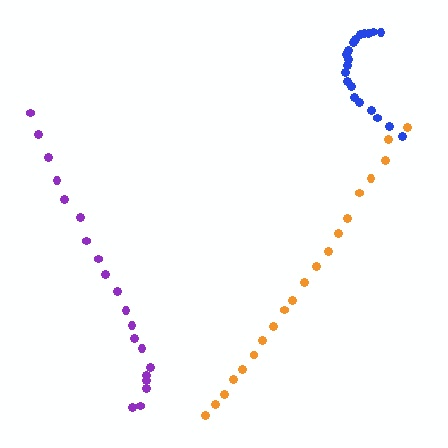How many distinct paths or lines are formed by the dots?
There are 3 distinct paths.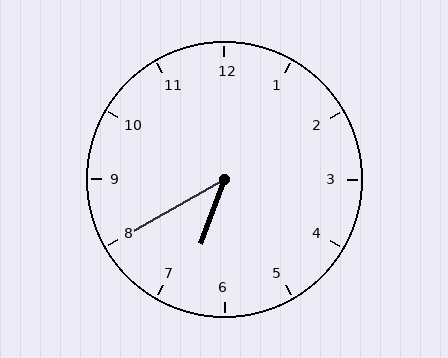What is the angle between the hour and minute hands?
Approximately 40 degrees.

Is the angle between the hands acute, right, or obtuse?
It is acute.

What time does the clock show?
6:40.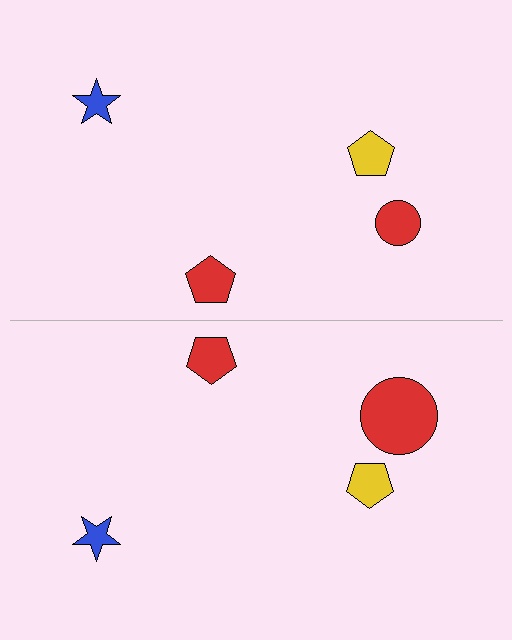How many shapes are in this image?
There are 8 shapes in this image.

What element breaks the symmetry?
The red circle on the bottom side has a different size than its mirror counterpart.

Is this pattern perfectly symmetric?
No, the pattern is not perfectly symmetric. The red circle on the bottom side has a different size than its mirror counterpart.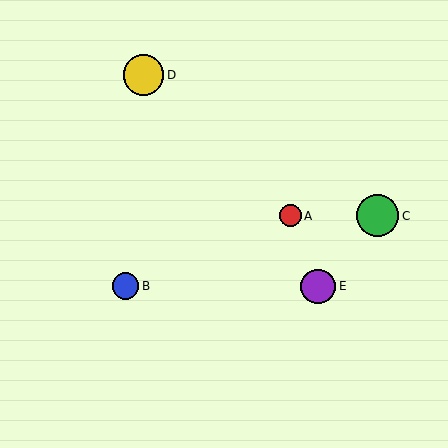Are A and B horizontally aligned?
No, A is at y≈216 and B is at y≈286.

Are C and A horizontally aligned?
Yes, both are at y≈216.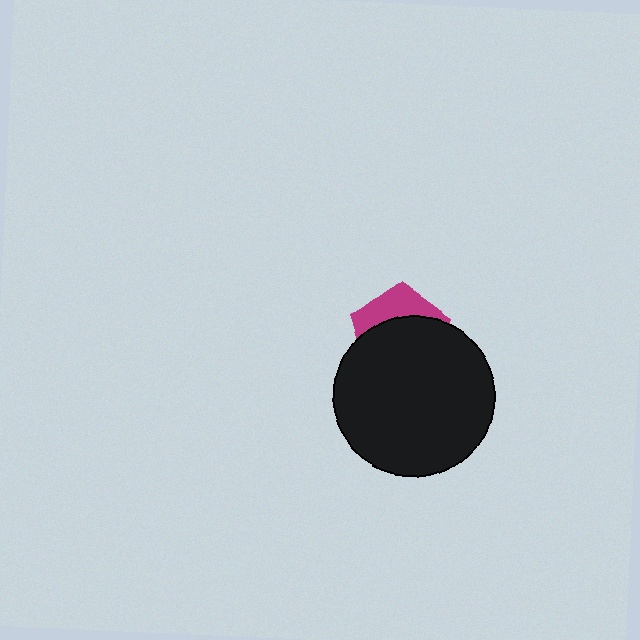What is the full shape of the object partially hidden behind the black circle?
The partially hidden object is a magenta pentagon.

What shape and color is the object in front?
The object in front is a black circle.